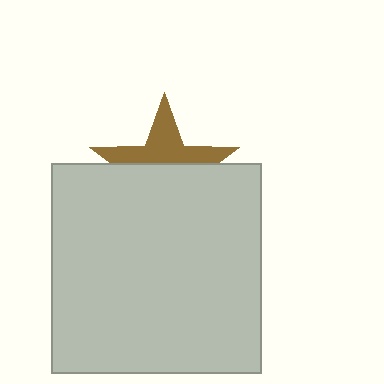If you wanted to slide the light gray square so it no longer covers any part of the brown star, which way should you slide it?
Slide it down — that is the most direct way to separate the two shapes.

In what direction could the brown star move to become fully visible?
The brown star could move up. That would shift it out from behind the light gray square entirely.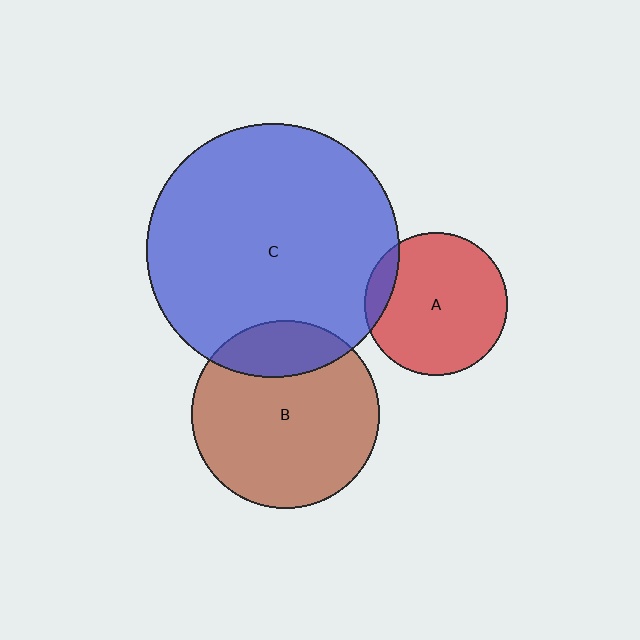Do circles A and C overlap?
Yes.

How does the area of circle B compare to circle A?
Approximately 1.7 times.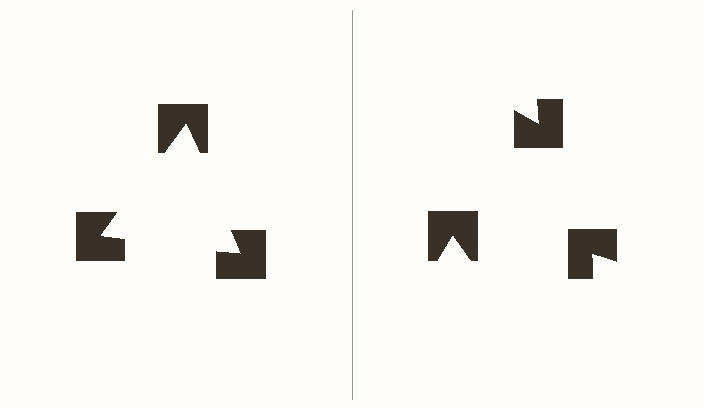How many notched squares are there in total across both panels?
6 — 3 on each side.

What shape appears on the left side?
An illusory triangle.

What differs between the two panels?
The notched squares are positioned identically on both sides; only the wedge orientations differ. On the left they align to a triangle; on the right they are misaligned.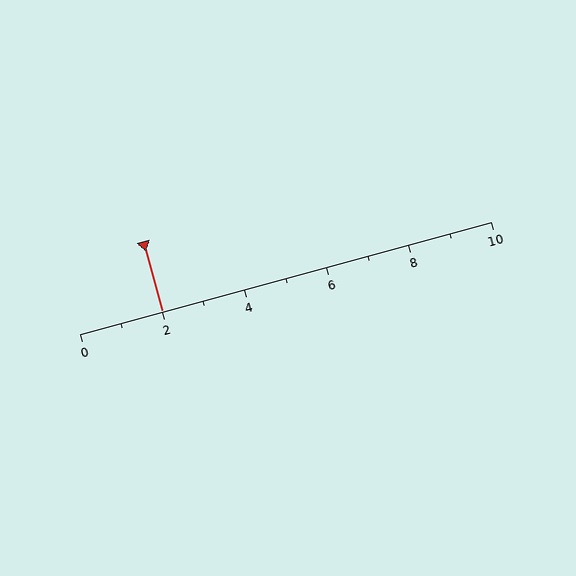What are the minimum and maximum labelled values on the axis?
The axis runs from 0 to 10.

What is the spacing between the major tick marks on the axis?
The major ticks are spaced 2 apart.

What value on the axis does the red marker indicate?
The marker indicates approximately 2.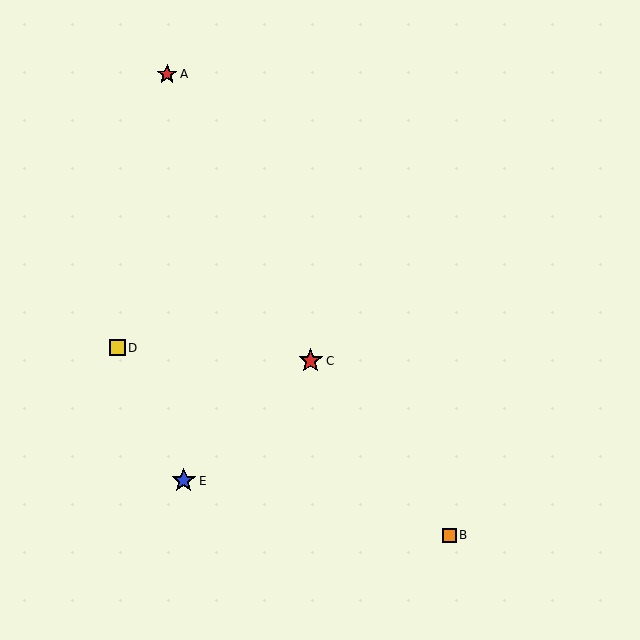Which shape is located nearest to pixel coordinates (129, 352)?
The yellow square (labeled D) at (117, 348) is nearest to that location.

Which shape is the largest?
The red star (labeled C) is the largest.